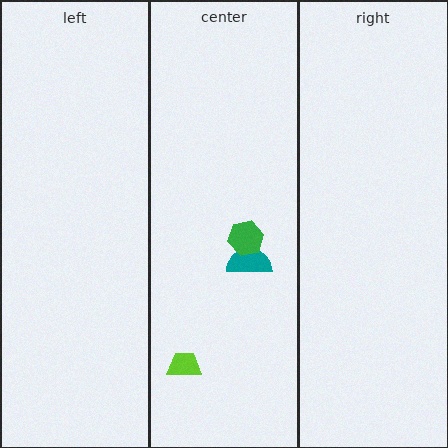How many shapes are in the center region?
3.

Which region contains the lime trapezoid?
The center region.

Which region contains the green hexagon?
The center region.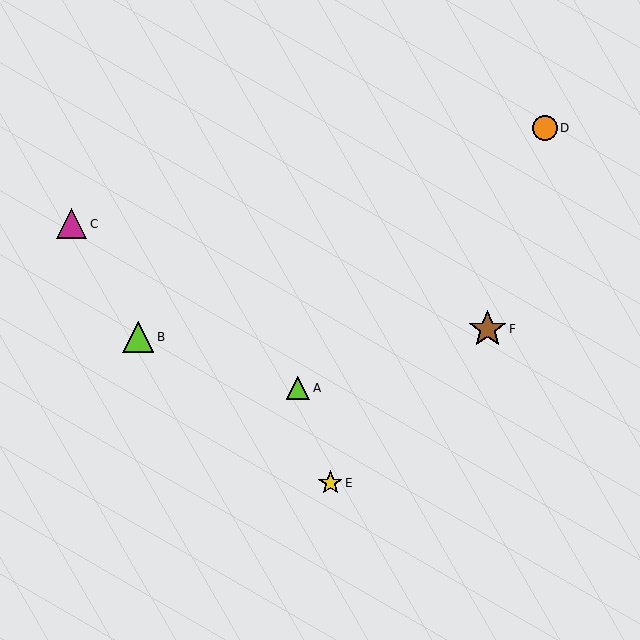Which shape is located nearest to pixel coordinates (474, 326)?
The brown star (labeled F) at (487, 329) is nearest to that location.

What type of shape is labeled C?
Shape C is a magenta triangle.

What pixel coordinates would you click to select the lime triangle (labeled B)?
Click at (138, 337) to select the lime triangle B.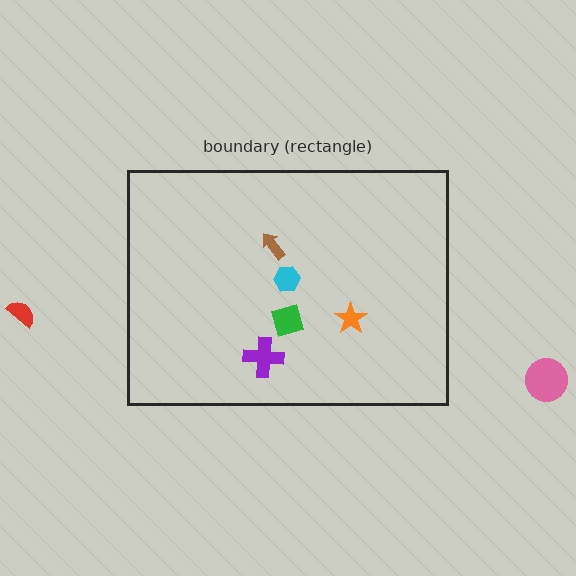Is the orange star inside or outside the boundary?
Inside.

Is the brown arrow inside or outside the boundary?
Inside.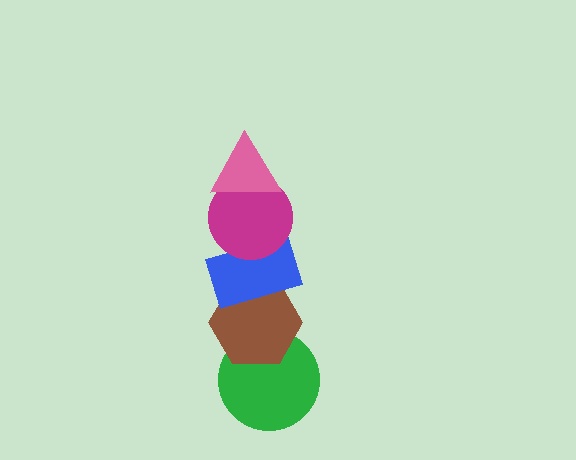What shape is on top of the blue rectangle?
The magenta circle is on top of the blue rectangle.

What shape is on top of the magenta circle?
The pink triangle is on top of the magenta circle.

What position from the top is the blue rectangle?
The blue rectangle is 3rd from the top.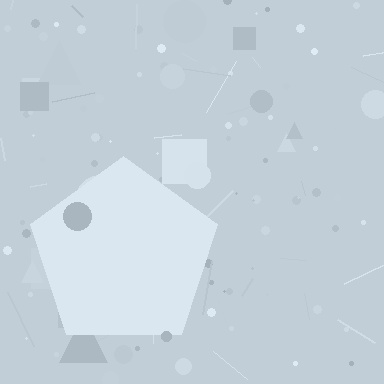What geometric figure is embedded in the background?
A pentagon is embedded in the background.